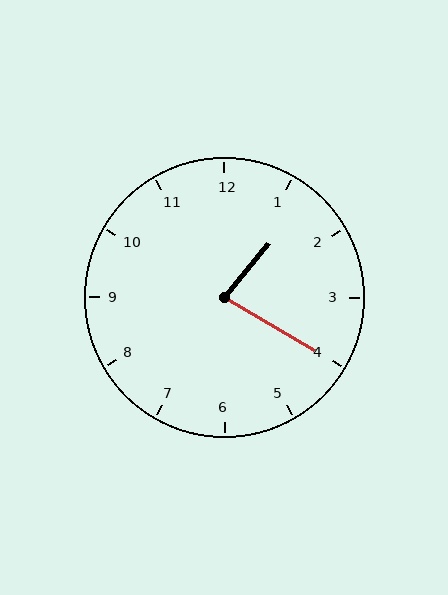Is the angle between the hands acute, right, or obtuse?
It is acute.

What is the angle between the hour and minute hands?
Approximately 80 degrees.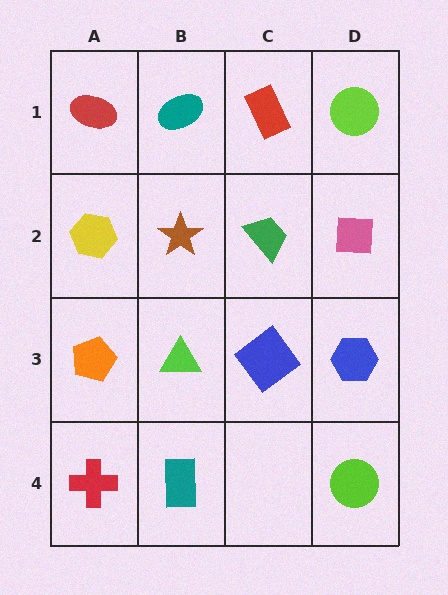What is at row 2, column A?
A yellow hexagon.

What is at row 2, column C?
A green trapezoid.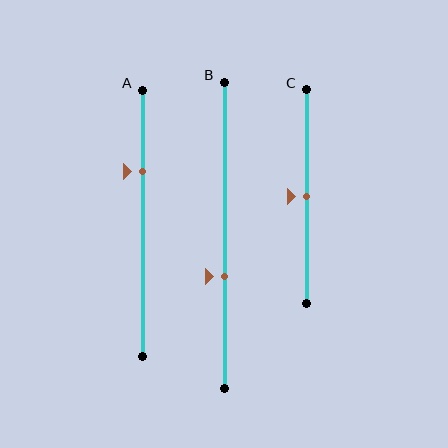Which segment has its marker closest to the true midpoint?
Segment C has its marker closest to the true midpoint.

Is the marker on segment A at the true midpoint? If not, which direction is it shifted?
No, the marker on segment A is shifted upward by about 19% of the segment length.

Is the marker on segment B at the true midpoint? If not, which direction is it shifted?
No, the marker on segment B is shifted downward by about 14% of the segment length.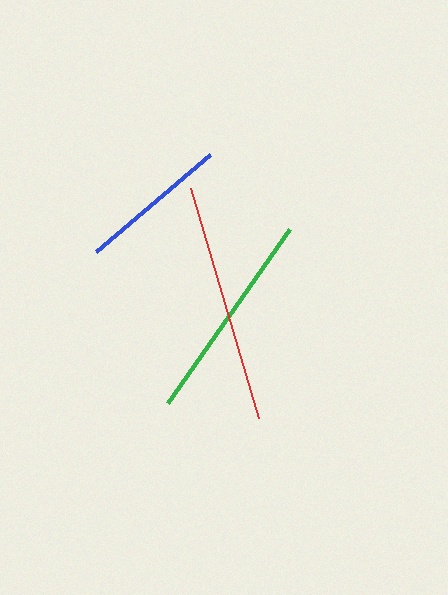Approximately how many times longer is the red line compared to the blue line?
The red line is approximately 1.6 times the length of the blue line.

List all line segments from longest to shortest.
From longest to shortest: red, green, blue.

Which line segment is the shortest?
The blue line is the shortest at approximately 150 pixels.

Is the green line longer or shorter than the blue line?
The green line is longer than the blue line.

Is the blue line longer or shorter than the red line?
The red line is longer than the blue line.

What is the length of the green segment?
The green segment is approximately 212 pixels long.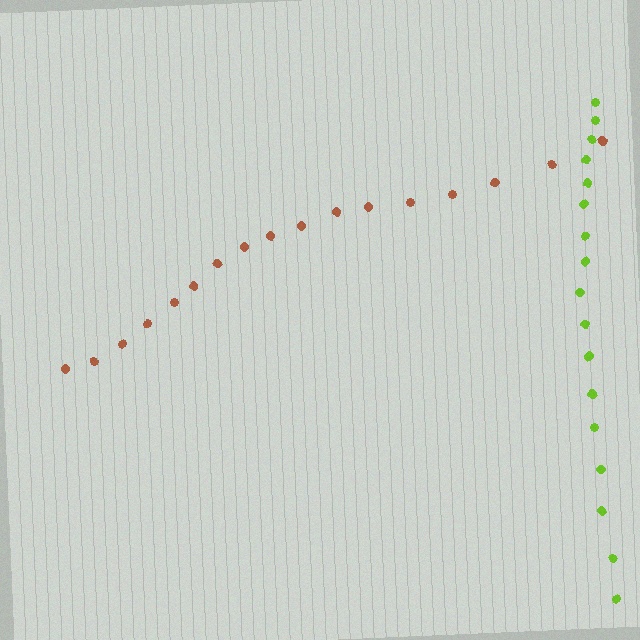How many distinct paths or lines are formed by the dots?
There are 2 distinct paths.